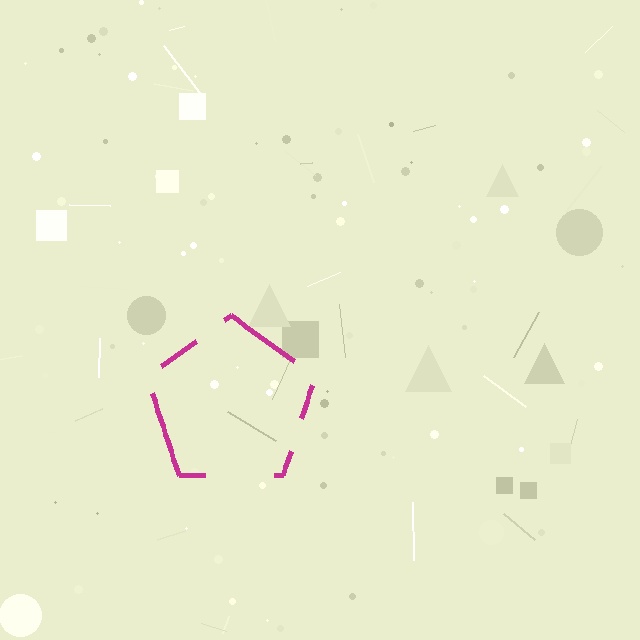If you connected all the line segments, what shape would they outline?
They would outline a pentagon.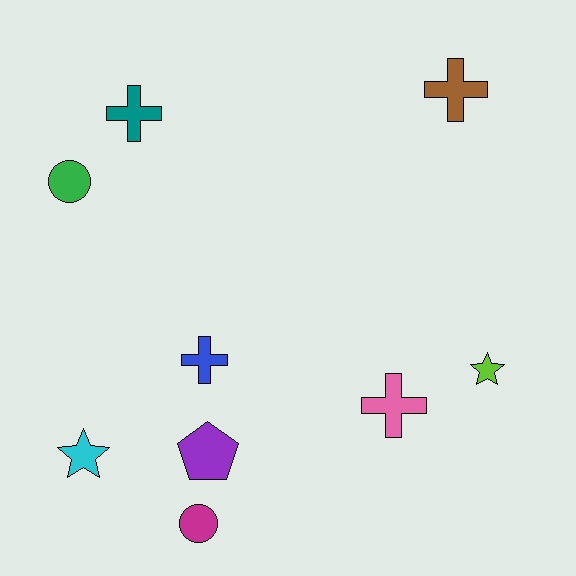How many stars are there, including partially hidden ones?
There are 2 stars.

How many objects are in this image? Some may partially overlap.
There are 9 objects.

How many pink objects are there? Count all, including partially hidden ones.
There is 1 pink object.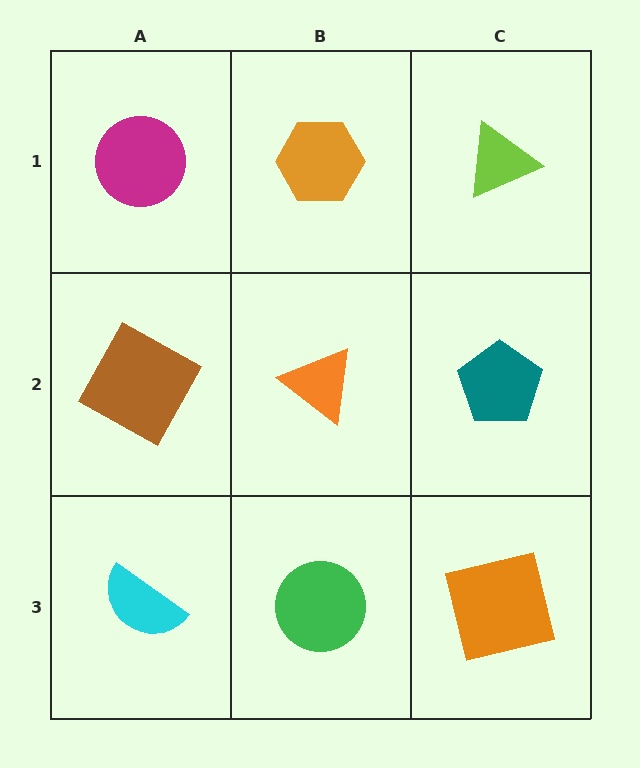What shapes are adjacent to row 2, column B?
An orange hexagon (row 1, column B), a green circle (row 3, column B), a brown square (row 2, column A), a teal pentagon (row 2, column C).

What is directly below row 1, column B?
An orange triangle.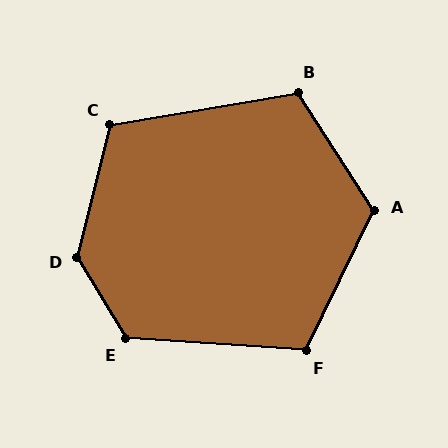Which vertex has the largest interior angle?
D, at approximately 135 degrees.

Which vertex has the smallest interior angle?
F, at approximately 112 degrees.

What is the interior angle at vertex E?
Approximately 125 degrees (obtuse).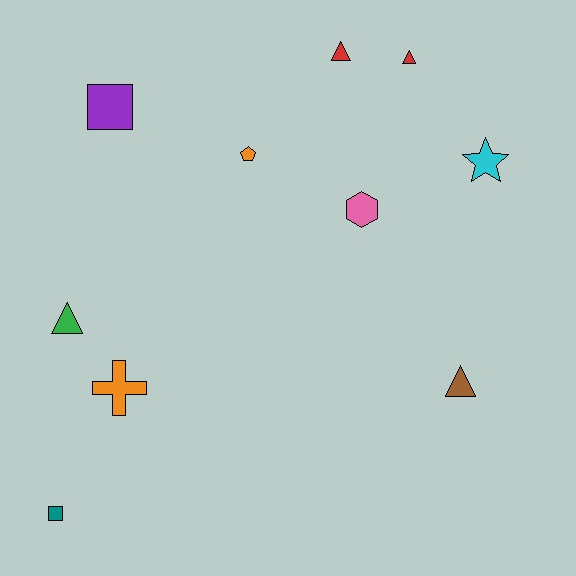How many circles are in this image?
There are no circles.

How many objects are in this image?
There are 10 objects.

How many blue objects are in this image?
There are no blue objects.